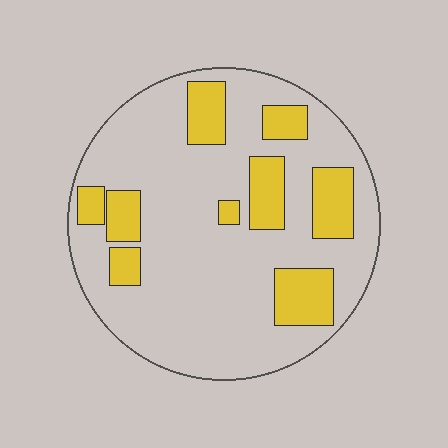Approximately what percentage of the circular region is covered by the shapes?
Approximately 25%.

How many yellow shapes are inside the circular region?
9.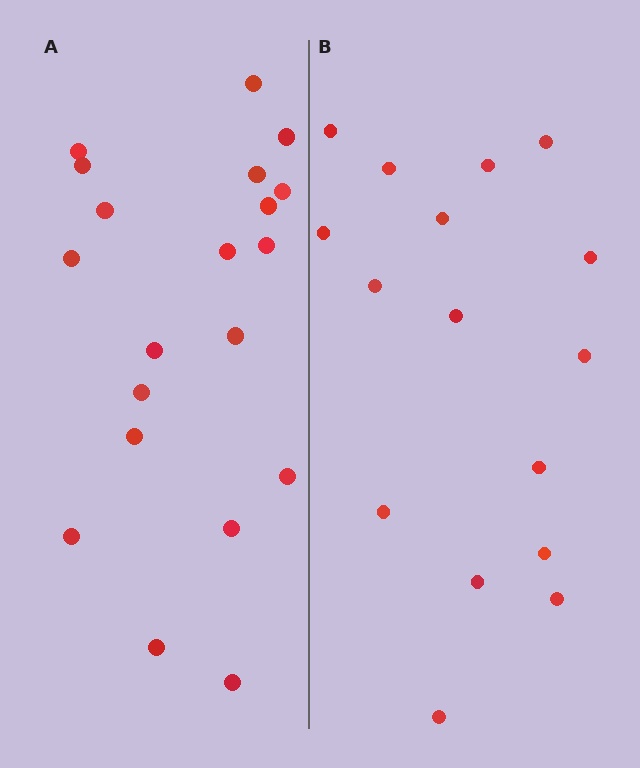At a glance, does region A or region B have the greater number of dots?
Region A (the left region) has more dots.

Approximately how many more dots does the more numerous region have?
Region A has about 4 more dots than region B.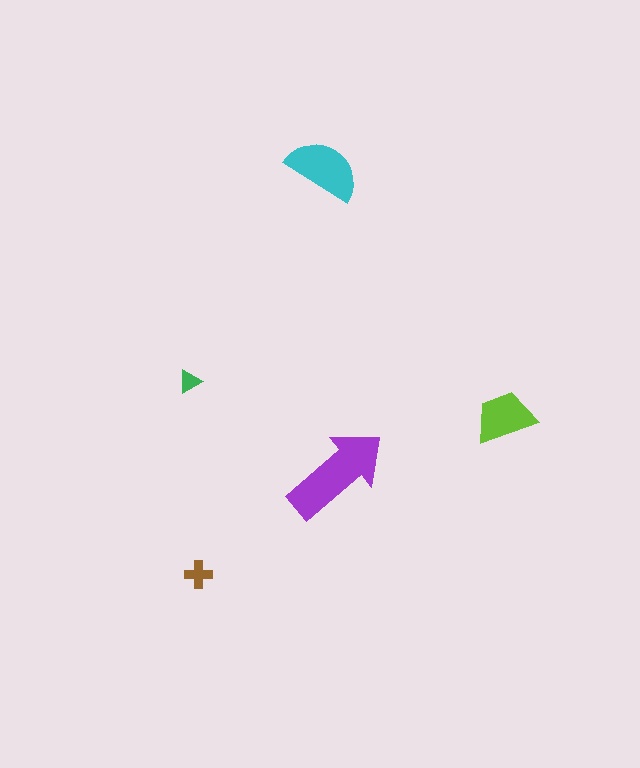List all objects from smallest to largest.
The green triangle, the brown cross, the lime trapezoid, the cyan semicircle, the purple arrow.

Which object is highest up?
The cyan semicircle is topmost.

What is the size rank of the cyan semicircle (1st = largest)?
2nd.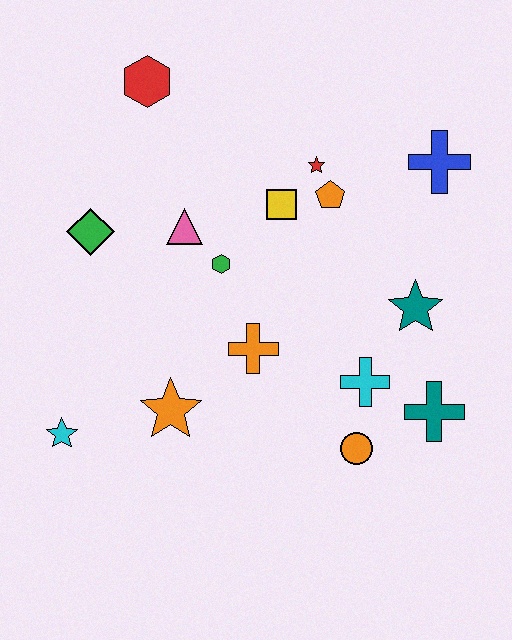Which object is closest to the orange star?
The orange cross is closest to the orange star.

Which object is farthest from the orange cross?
The red hexagon is farthest from the orange cross.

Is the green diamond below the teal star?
No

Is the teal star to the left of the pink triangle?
No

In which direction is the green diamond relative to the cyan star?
The green diamond is above the cyan star.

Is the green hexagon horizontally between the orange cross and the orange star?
Yes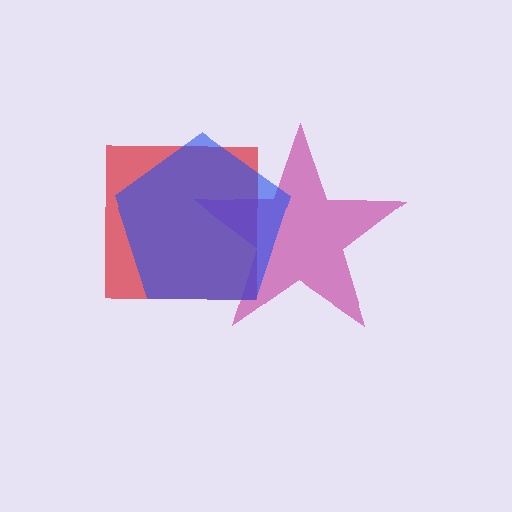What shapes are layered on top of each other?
The layered shapes are: a red square, a magenta star, a blue pentagon.